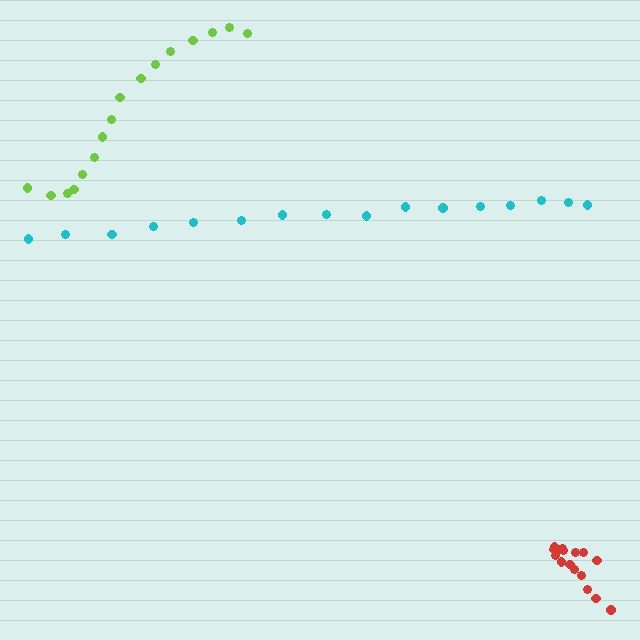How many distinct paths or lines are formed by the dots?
There are 3 distinct paths.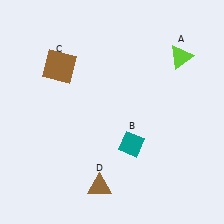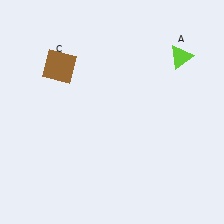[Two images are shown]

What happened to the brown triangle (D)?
The brown triangle (D) was removed in Image 2. It was in the bottom-left area of Image 1.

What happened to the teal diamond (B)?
The teal diamond (B) was removed in Image 2. It was in the bottom-right area of Image 1.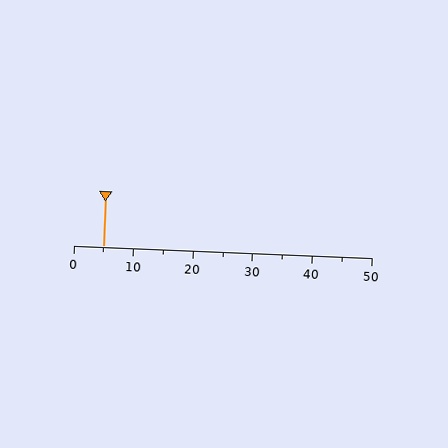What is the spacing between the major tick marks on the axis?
The major ticks are spaced 10 apart.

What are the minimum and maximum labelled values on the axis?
The axis runs from 0 to 50.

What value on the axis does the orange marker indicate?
The marker indicates approximately 5.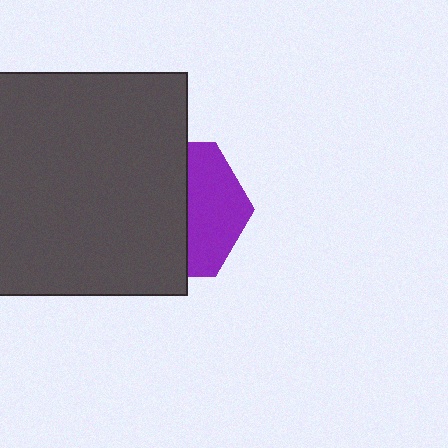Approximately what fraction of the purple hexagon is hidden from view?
Roughly 59% of the purple hexagon is hidden behind the dark gray square.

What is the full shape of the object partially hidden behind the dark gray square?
The partially hidden object is a purple hexagon.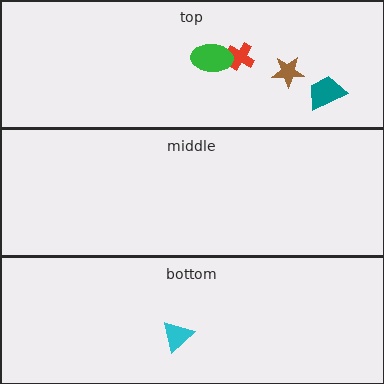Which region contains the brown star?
The top region.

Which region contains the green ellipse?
The top region.